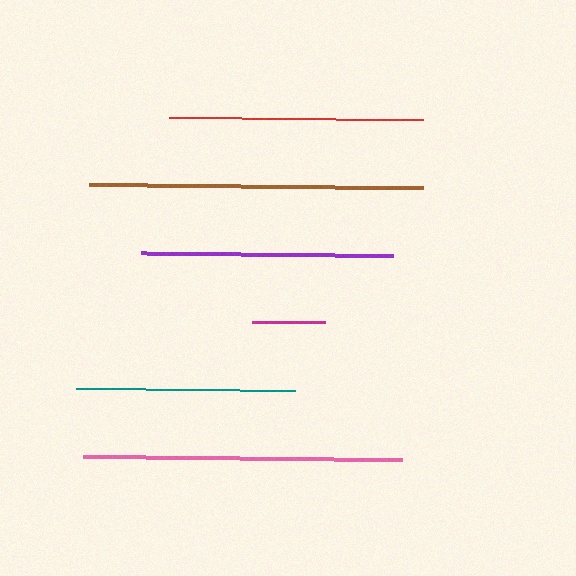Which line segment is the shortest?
The magenta line is the shortest at approximately 73 pixels.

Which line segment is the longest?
The brown line is the longest at approximately 335 pixels.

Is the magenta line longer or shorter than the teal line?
The teal line is longer than the magenta line.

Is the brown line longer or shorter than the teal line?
The brown line is longer than the teal line.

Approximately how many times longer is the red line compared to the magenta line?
The red line is approximately 3.5 times the length of the magenta line.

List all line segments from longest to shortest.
From longest to shortest: brown, pink, red, purple, teal, magenta.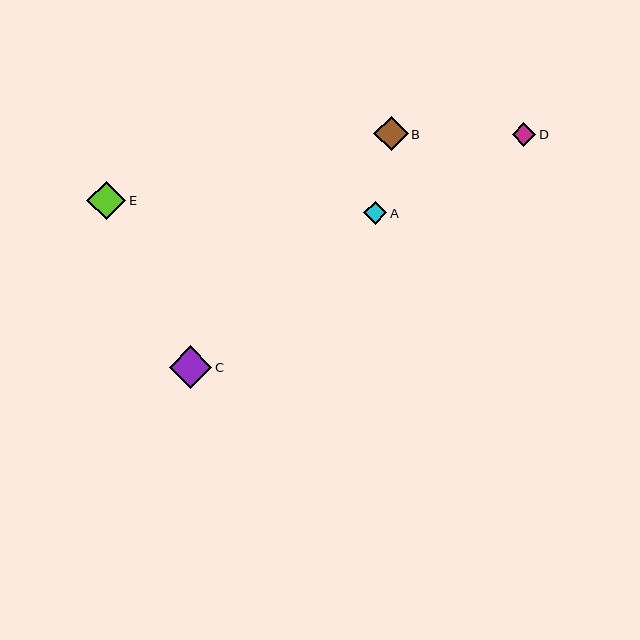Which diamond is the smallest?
Diamond A is the smallest with a size of approximately 23 pixels.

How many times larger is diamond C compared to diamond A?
Diamond C is approximately 1.8 times the size of diamond A.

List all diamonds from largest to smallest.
From largest to smallest: C, E, B, D, A.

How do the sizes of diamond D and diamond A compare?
Diamond D and diamond A are approximately the same size.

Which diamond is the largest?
Diamond C is the largest with a size of approximately 42 pixels.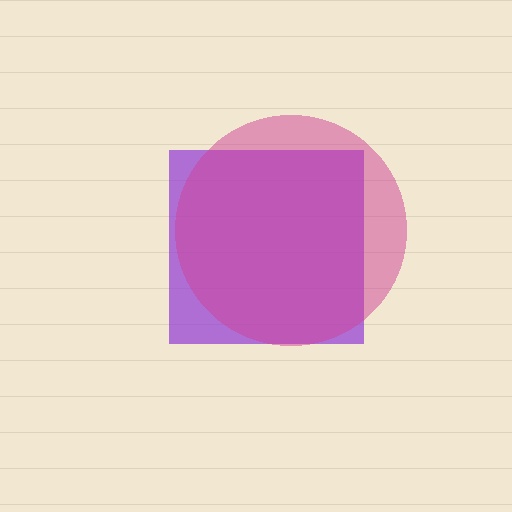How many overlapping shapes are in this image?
There are 2 overlapping shapes in the image.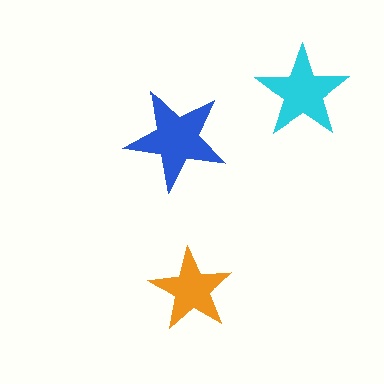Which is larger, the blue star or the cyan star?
The blue one.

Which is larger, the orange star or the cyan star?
The cyan one.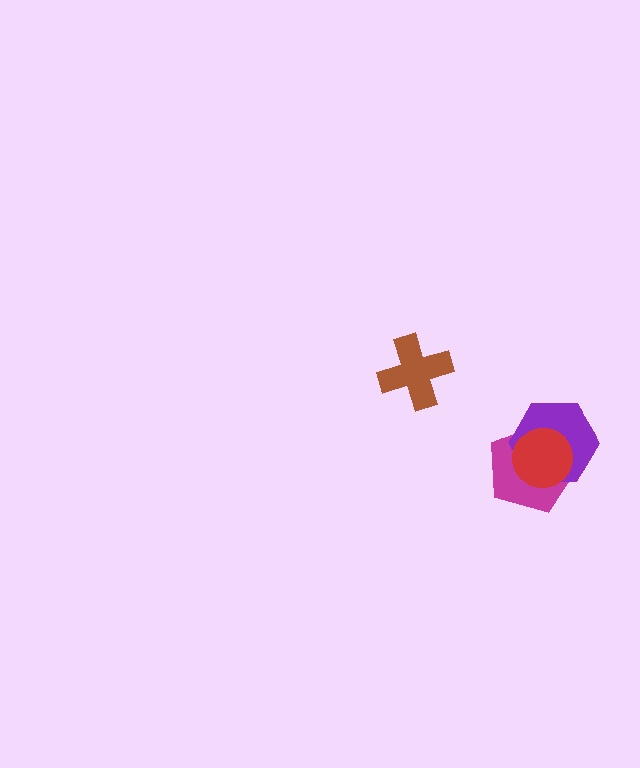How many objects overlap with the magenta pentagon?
2 objects overlap with the magenta pentagon.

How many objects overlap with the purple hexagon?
2 objects overlap with the purple hexagon.